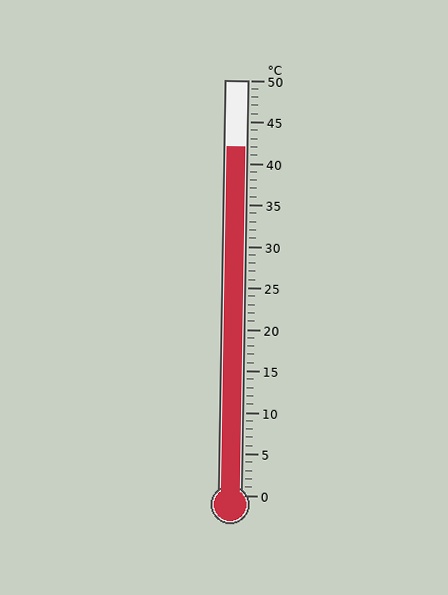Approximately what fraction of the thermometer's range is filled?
The thermometer is filled to approximately 85% of its range.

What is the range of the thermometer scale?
The thermometer scale ranges from 0°C to 50°C.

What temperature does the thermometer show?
The thermometer shows approximately 42°C.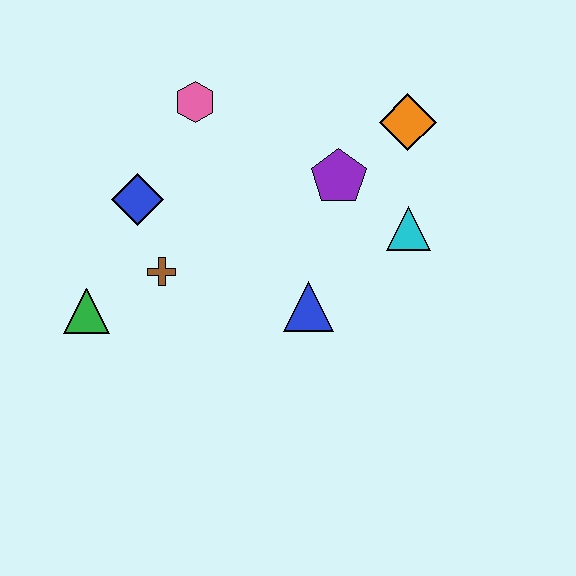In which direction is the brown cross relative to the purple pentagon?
The brown cross is to the left of the purple pentagon.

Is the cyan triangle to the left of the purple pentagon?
No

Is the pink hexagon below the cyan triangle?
No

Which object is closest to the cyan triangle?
The purple pentagon is closest to the cyan triangle.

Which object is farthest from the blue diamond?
The orange diamond is farthest from the blue diamond.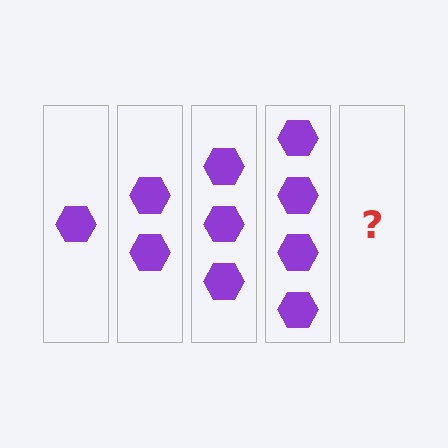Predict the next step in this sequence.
The next step is 5 hexagons.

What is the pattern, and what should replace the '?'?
The pattern is that each step adds one more hexagon. The '?' should be 5 hexagons.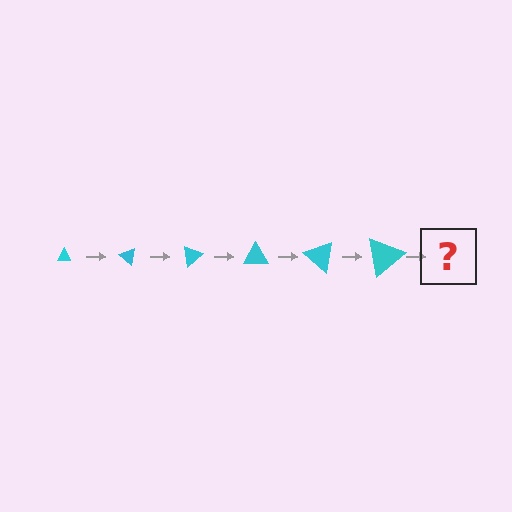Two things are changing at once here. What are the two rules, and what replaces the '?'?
The two rules are that the triangle grows larger each step and it rotates 40 degrees each step. The '?' should be a triangle, larger than the previous one and rotated 240 degrees from the start.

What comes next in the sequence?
The next element should be a triangle, larger than the previous one and rotated 240 degrees from the start.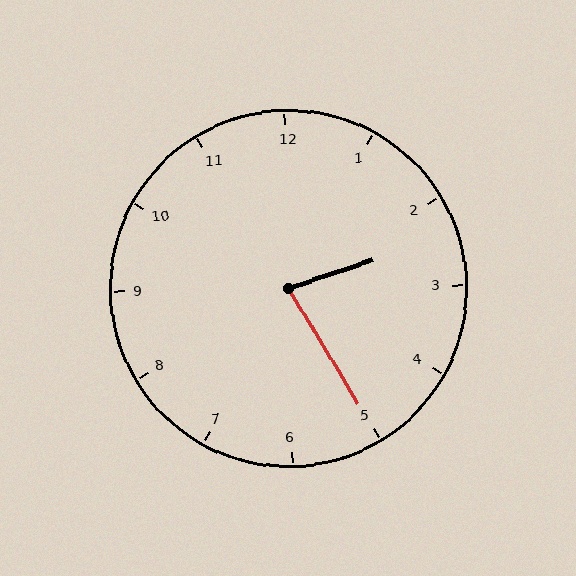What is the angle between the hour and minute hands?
Approximately 78 degrees.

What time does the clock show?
2:25.